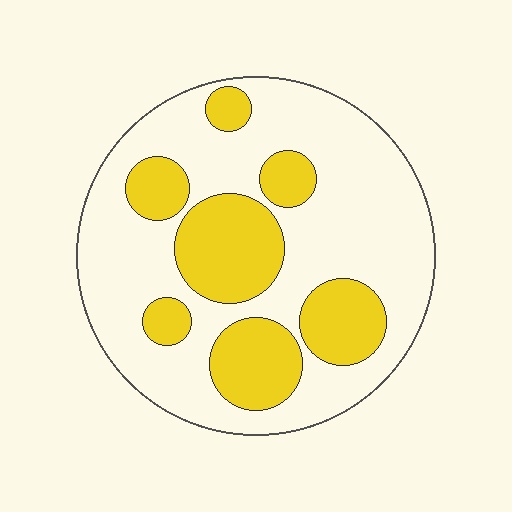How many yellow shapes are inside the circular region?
7.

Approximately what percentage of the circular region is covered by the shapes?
Approximately 30%.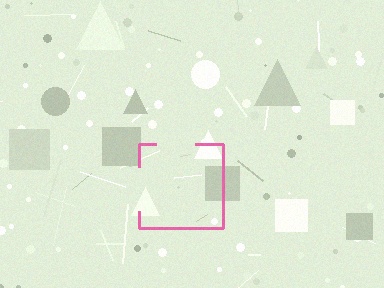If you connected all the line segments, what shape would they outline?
They would outline a square.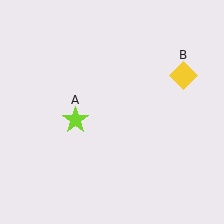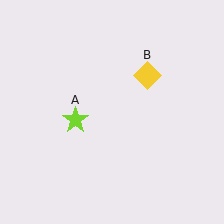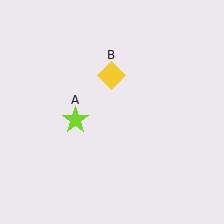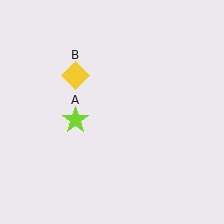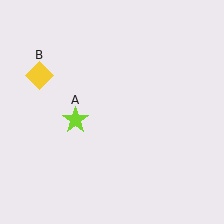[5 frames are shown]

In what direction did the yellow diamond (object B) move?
The yellow diamond (object B) moved left.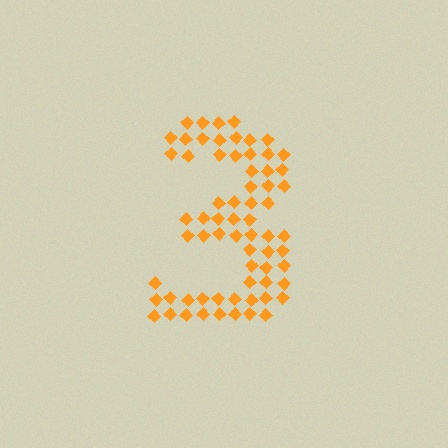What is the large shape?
The large shape is the digit 3.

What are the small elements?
The small elements are diamonds.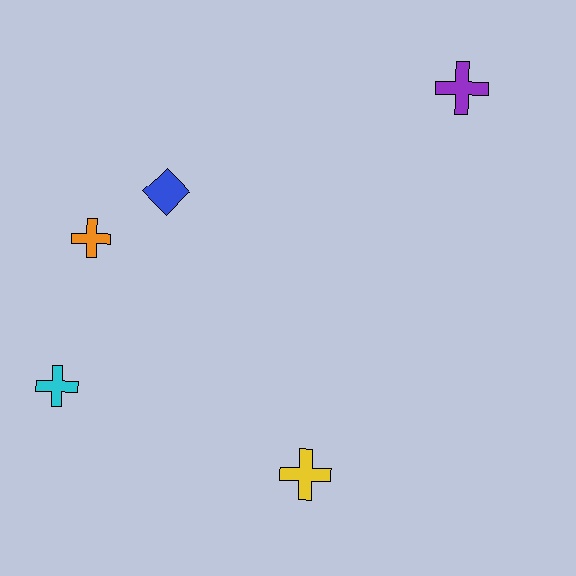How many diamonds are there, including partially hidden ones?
There is 1 diamond.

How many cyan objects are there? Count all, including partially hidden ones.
There is 1 cyan object.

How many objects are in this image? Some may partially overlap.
There are 5 objects.